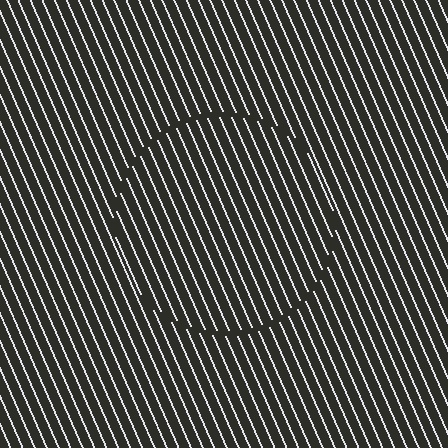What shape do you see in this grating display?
An illusory circle. The interior of the shape contains the same grating, shifted by half a period — the contour is defined by the phase discontinuity where line-ends from the inner and outer gratings abut.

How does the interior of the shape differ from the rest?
The interior of the shape contains the same grating, shifted by half a period — the contour is defined by the phase discontinuity where line-ends from the inner and outer gratings abut.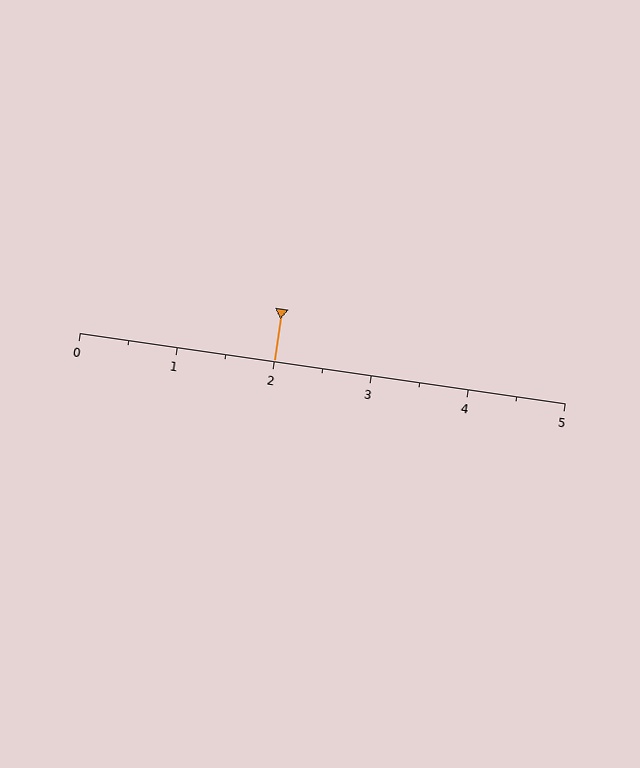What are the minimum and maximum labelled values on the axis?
The axis runs from 0 to 5.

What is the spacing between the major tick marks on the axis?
The major ticks are spaced 1 apart.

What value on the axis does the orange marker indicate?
The marker indicates approximately 2.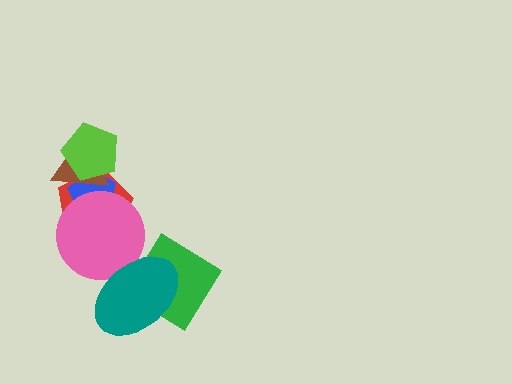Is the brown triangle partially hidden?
Yes, it is partially covered by another shape.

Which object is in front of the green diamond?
The teal ellipse is in front of the green diamond.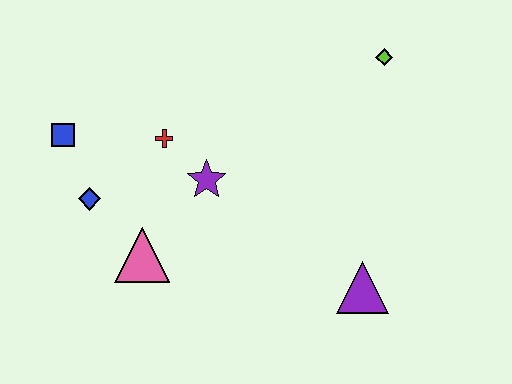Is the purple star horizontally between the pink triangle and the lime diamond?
Yes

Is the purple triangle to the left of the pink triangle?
No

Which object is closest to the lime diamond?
The purple star is closest to the lime diamond.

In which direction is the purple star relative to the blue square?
The purple star is to the right of the blue square.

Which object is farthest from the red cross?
The purple triangle is farthest from the red cross.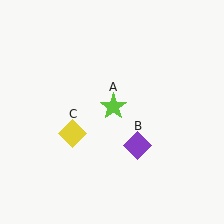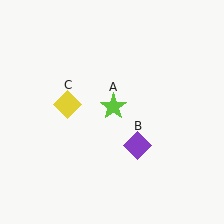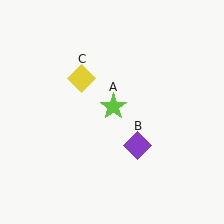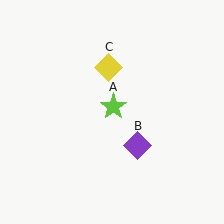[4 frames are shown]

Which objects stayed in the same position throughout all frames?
Lime star (object A) and purple diamond (object B) remained stationary.